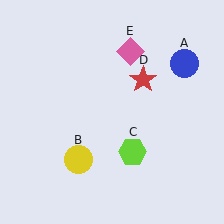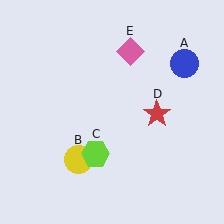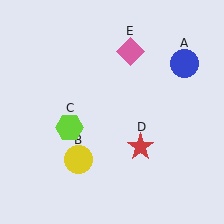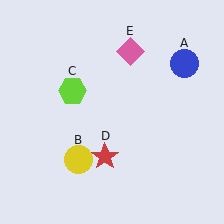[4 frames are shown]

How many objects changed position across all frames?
2 objects changed position: lime hexagon (object C), red star (object D).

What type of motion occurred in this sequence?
The lime hexagon (object C), red star (object D) rotated clockwise around the center of the scene.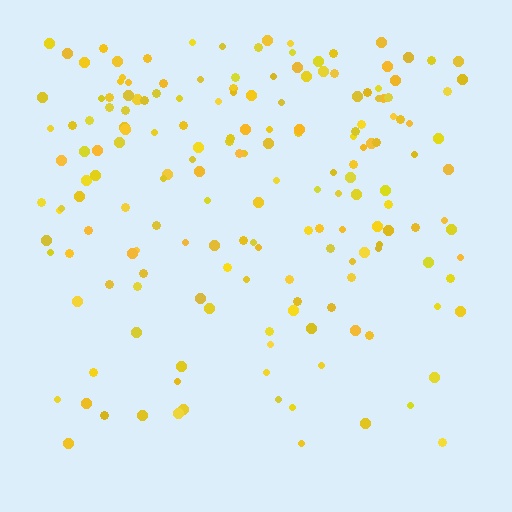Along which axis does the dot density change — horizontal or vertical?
Vertical.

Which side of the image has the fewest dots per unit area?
The bottom.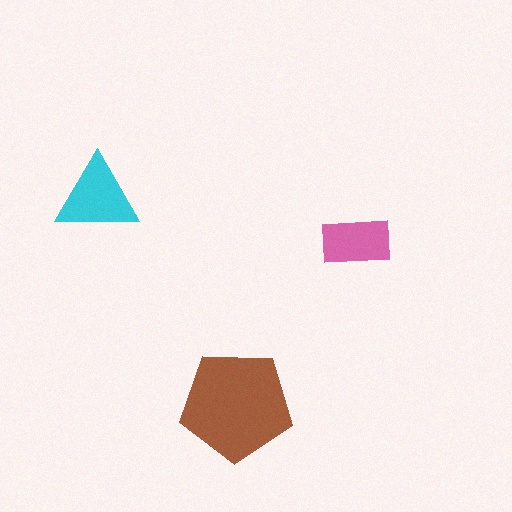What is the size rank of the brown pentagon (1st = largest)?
1st.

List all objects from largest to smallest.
The brown pentagon, the cyan triangle, the pink rectangle.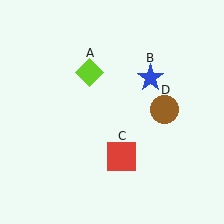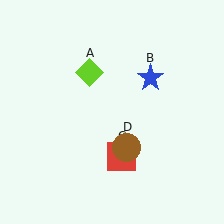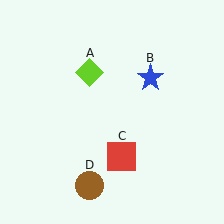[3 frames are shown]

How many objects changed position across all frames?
1 object changed position: brown circle (object D).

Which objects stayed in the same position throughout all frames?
Lime diamond (object A) and blue star (object B) and red square (object C) remained stationary.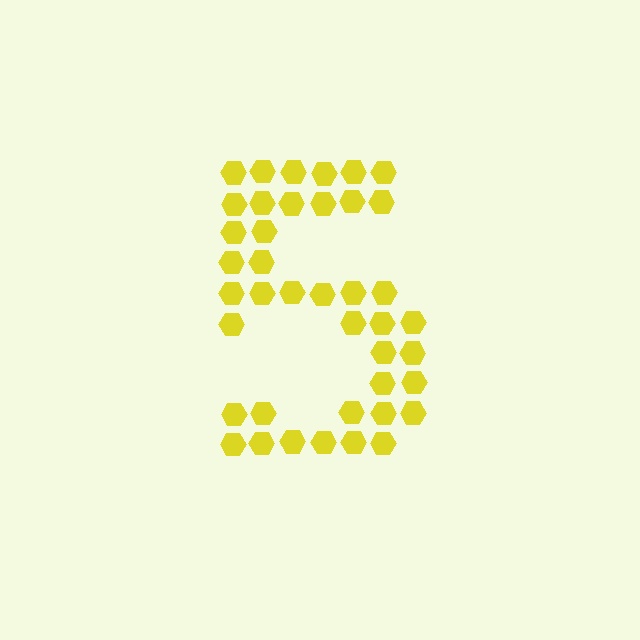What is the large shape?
The large shape is the digit 5.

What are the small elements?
The small elements are hexagons.